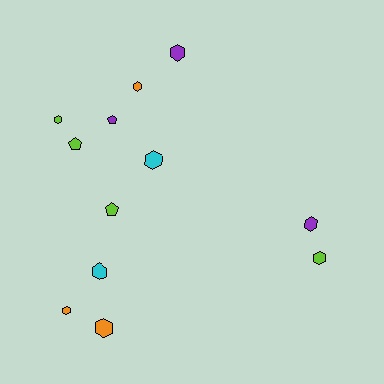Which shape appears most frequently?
Hexagon, with 9 objects.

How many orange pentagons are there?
There are no orange pentagons.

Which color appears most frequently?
Lime, with 4 objects.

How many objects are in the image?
There are 12 objects.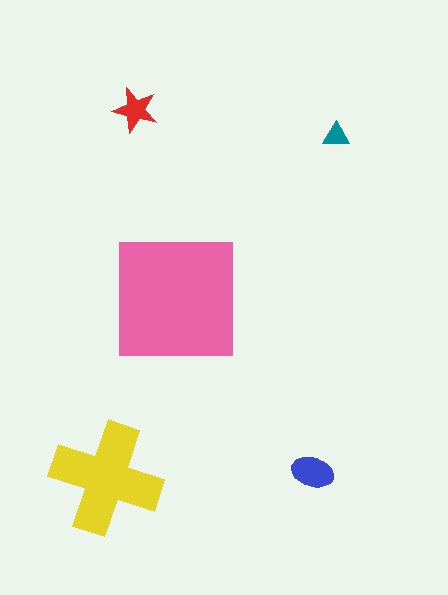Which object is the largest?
The pink square.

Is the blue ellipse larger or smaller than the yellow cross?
Smaller.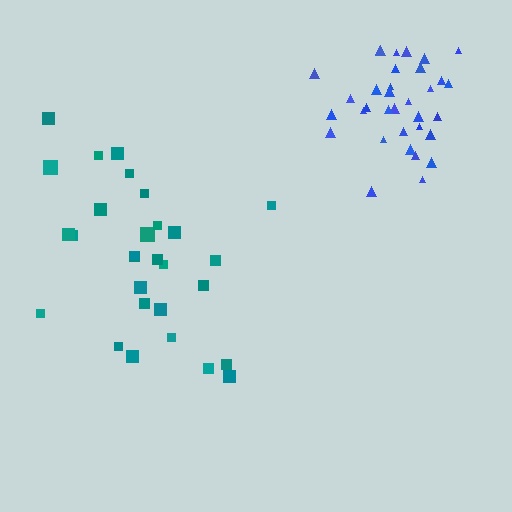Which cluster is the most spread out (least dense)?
Teal.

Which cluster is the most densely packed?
Blue.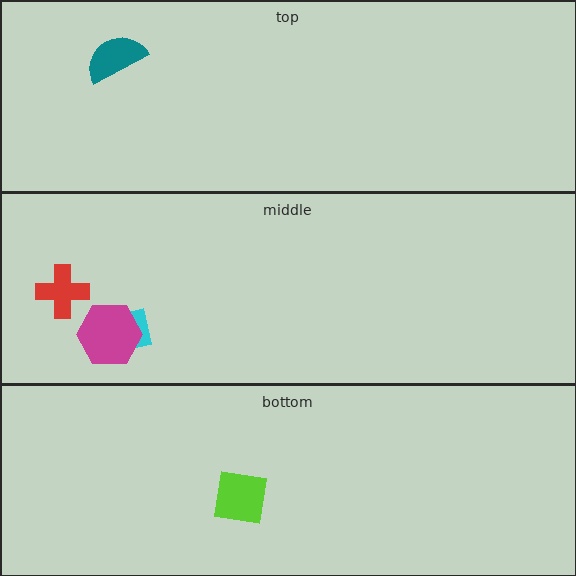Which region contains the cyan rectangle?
The middle region.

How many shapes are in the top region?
1.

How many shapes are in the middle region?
3.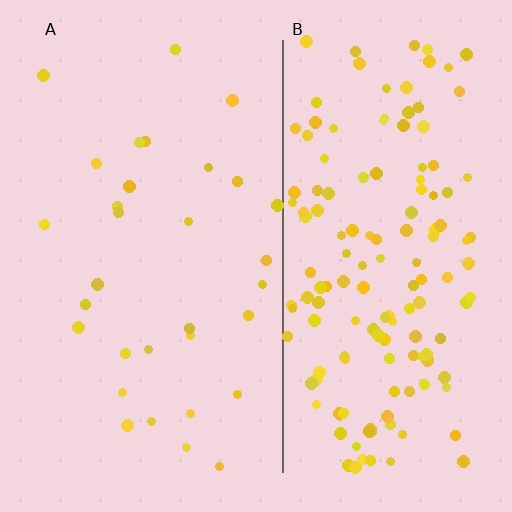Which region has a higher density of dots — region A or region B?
B (the right).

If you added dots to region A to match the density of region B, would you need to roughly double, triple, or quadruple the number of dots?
Approximately quadruple.